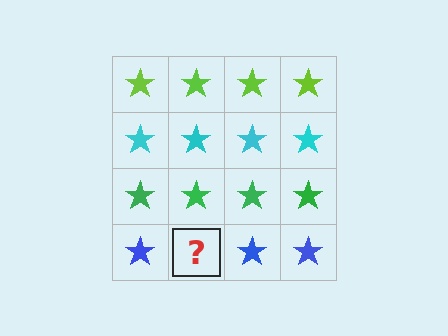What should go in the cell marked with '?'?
The missing cell should contain a blue star.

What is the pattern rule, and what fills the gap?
The rule is that each row has a consistent color. The gap should be filled with a blue star.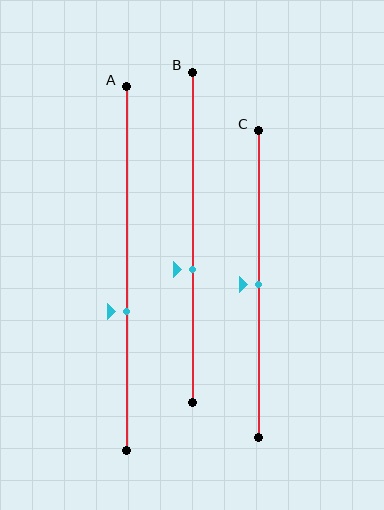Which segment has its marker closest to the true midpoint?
Segment C has its marker closest to the true midpoint.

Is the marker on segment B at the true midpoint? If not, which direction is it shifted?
No, the marker on segment B is shifted downward by about 10% of the segment length.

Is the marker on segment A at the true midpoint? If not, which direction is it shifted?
No, the marker on segment A is shifted downward by about 12% of the segment length.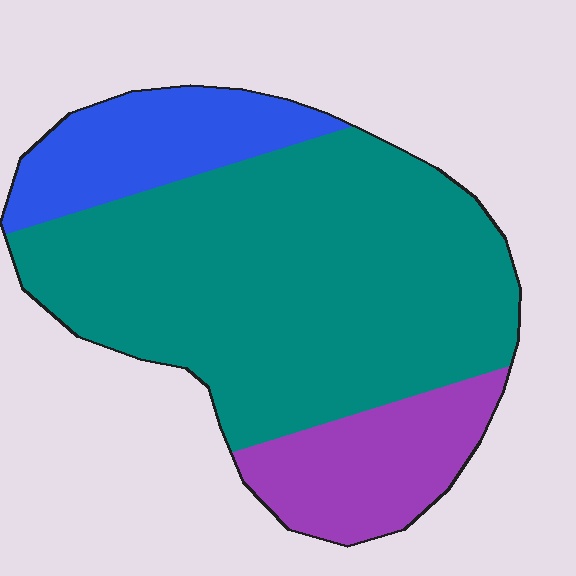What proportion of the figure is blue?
Blue takes up about one sixth (1/6) of the figure.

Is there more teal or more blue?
Teal.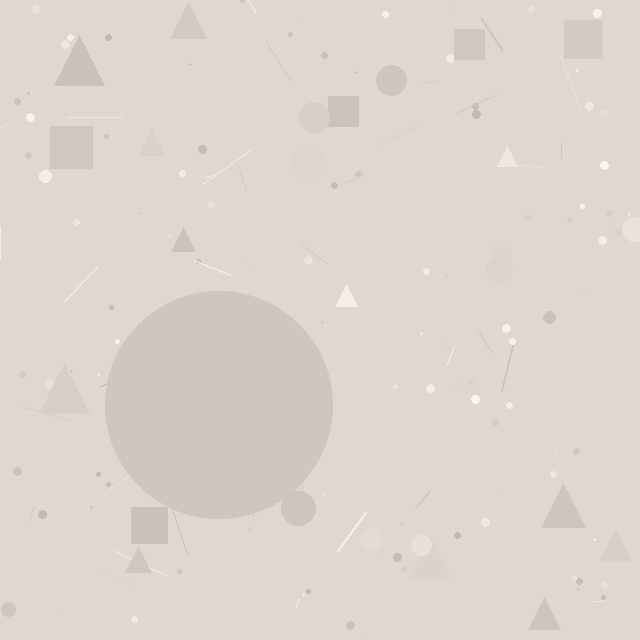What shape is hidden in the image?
A circle is hidden in the image.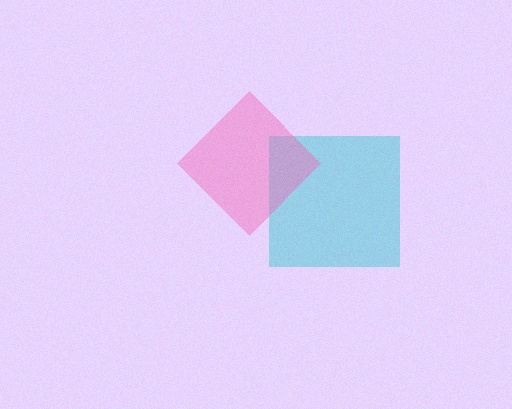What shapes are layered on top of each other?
The layered shapes are: a cyan square, a pink diamond.